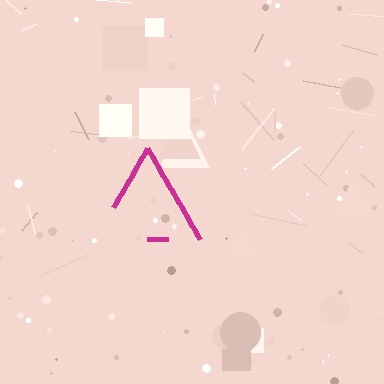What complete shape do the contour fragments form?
The contour fragments form a triangle.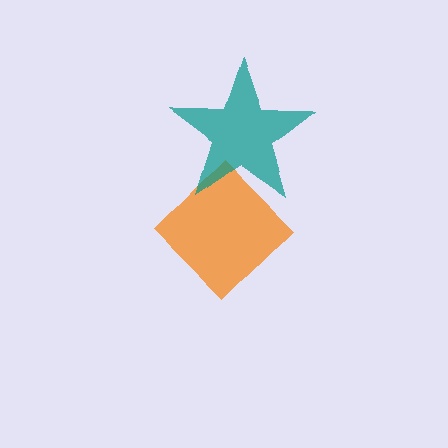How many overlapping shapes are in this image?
There are 2 overlapping shapes in the image.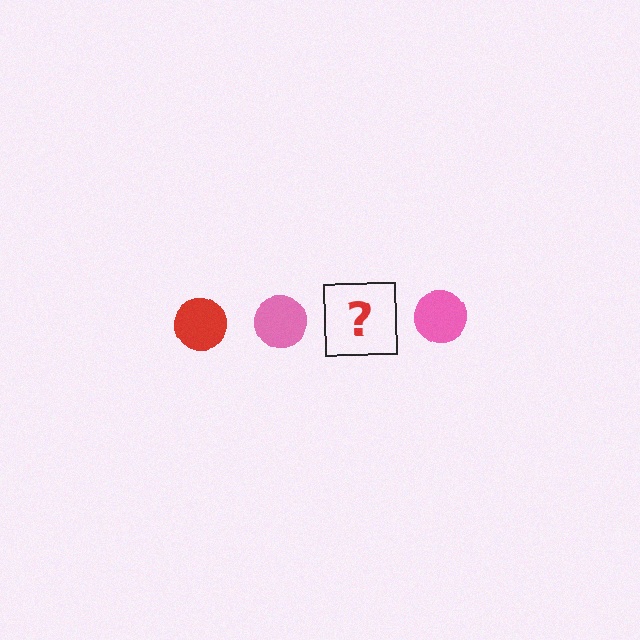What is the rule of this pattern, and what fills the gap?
The rule is that the pattern cycles through red, pink circles. The gap should be filled with a red circle.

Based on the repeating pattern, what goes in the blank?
The blank should be a red circle.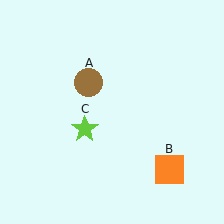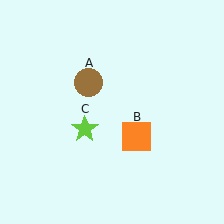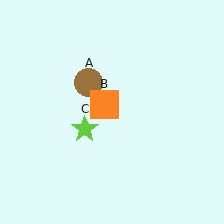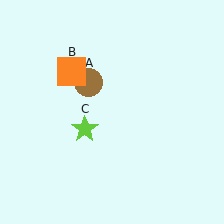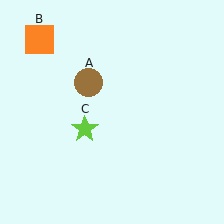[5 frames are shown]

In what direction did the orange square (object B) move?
The orange square (object B) moved up and to the left.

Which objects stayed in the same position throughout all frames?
Brown circle (object A) and lime star (object C) remained stationary.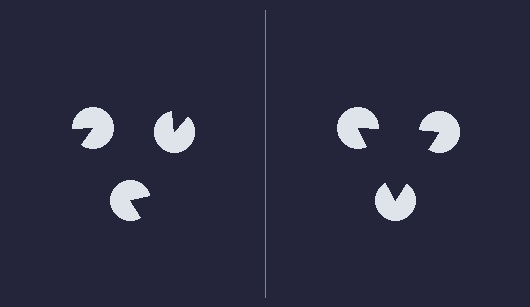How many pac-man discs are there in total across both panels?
6 — 3 on each side.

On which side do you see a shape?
An illusory triangle appears on the right side. On the left side the wedge cuts are rotated, so no coherent shape forms.